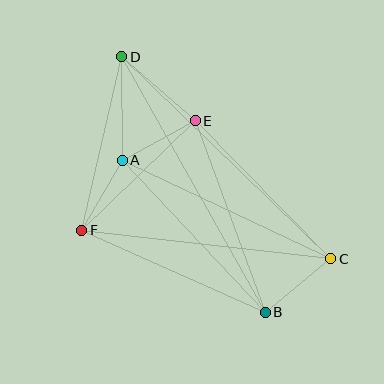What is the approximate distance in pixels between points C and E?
The distance between C and E is approximately 193 pixels.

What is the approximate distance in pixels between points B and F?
The distance between B and F is approximately 201 pixels.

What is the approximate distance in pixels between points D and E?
The distance between D and E is approximately 98 pixels.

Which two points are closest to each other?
Points A and F are closest to each other.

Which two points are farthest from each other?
Points B and D are farthest from each other.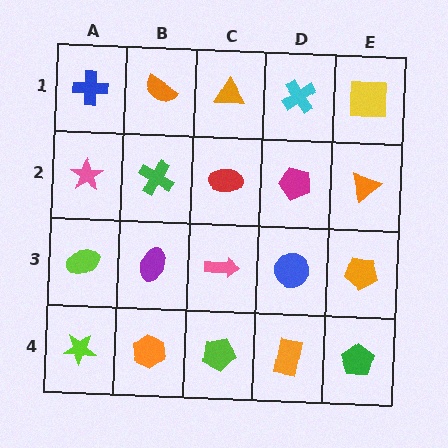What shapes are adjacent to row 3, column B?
A green cross (row 2, column B), an orange hexagon (row 4, column B), a lime ellipse (row 3, column A), a pink arrow (row 3, column C).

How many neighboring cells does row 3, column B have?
4.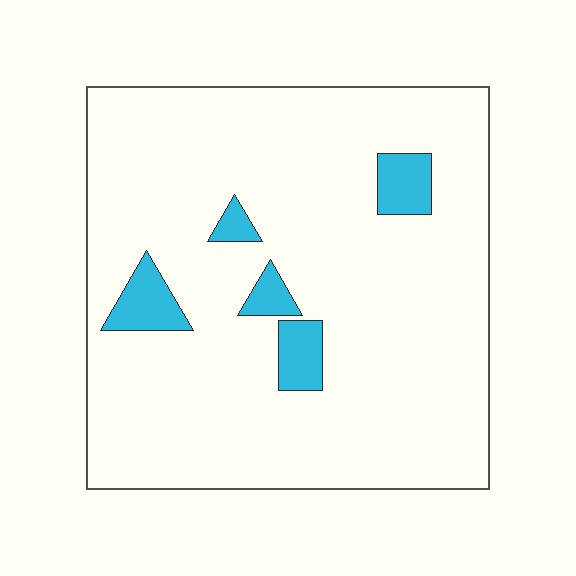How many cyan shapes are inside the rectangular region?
5.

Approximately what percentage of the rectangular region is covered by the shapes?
Approximately 10%.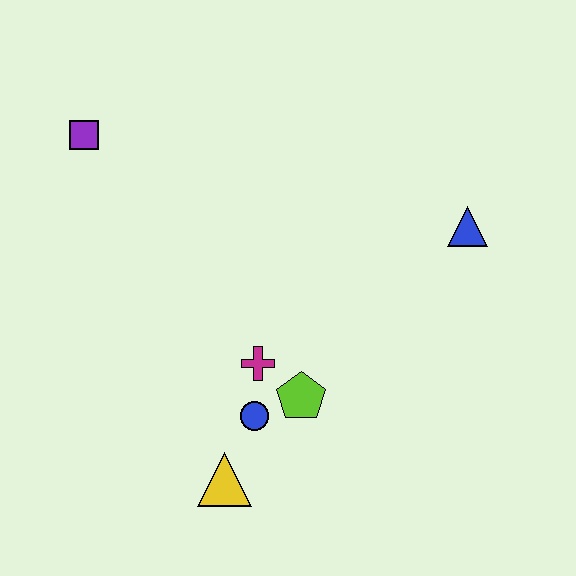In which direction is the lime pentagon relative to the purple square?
The lime pentagon is below the purple square.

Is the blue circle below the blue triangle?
Yes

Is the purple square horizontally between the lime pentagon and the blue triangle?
No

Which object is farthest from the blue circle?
The purple square is farthest from the blue circle.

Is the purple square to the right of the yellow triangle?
No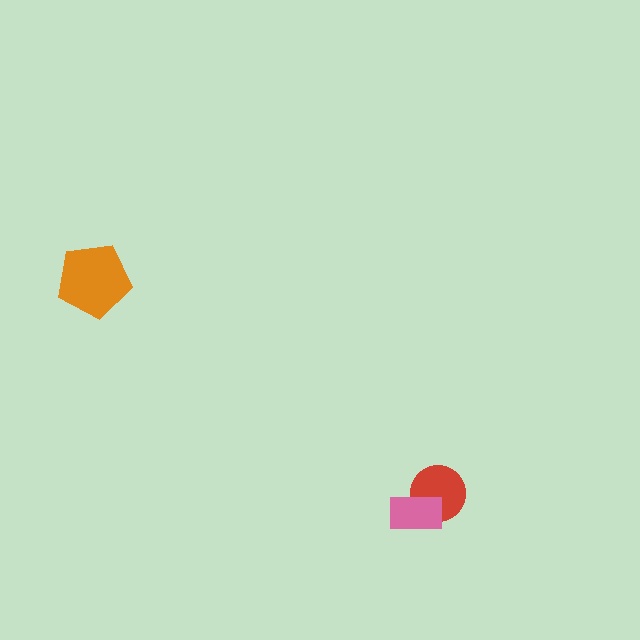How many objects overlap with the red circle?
1 object overlaps with the red circle.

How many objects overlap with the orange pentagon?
0 objects overlap with the orange pentagon.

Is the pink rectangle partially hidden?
No, no other shape covers it.